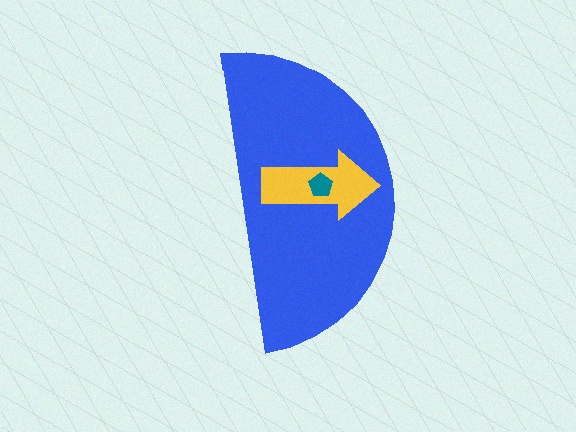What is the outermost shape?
The blue semicircle.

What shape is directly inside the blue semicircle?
The yellow arrow.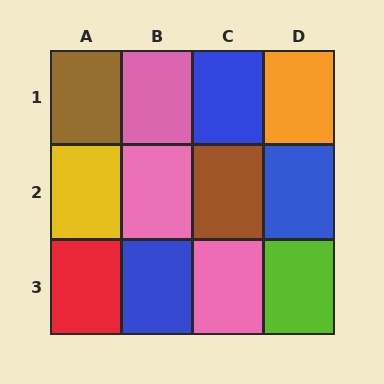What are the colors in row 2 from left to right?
Yellow, pink, brown, blue.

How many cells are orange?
1 cell is orange.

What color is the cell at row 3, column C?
Pink.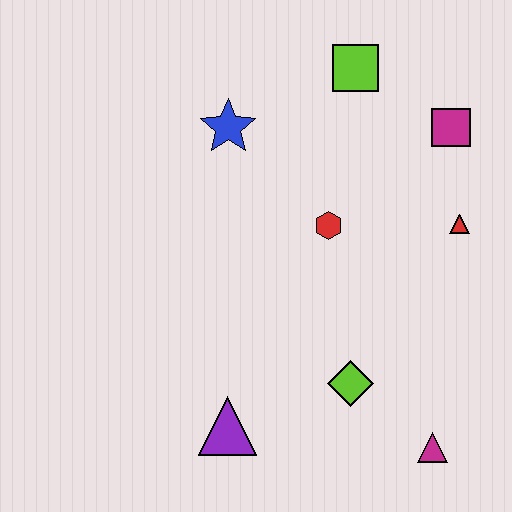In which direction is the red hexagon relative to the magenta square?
The red hexagon is to the left of the magenta square.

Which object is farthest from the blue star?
The magenta triangle is farthest from the blue star.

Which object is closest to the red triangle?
The magenta square is closest to the red triangle.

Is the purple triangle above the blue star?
No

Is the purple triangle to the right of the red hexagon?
No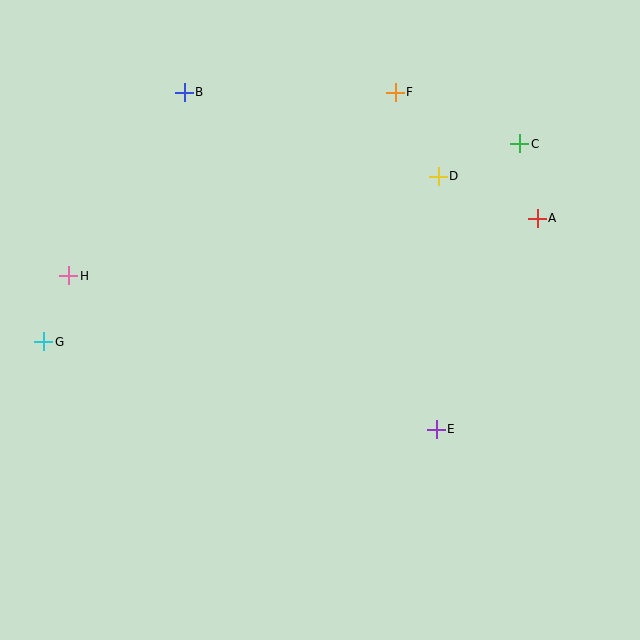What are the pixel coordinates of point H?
Point H is at (69, 276).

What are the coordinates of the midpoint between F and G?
The midpoint between F and G is at (220, 217).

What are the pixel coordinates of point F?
Point F is at (395, 92).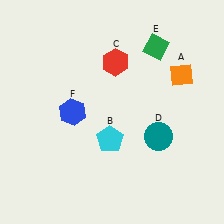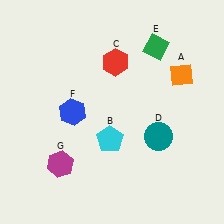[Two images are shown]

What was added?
A magenta hexagon (G) was added in Image 2.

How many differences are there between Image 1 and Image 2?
There is 1 difference between the two images.